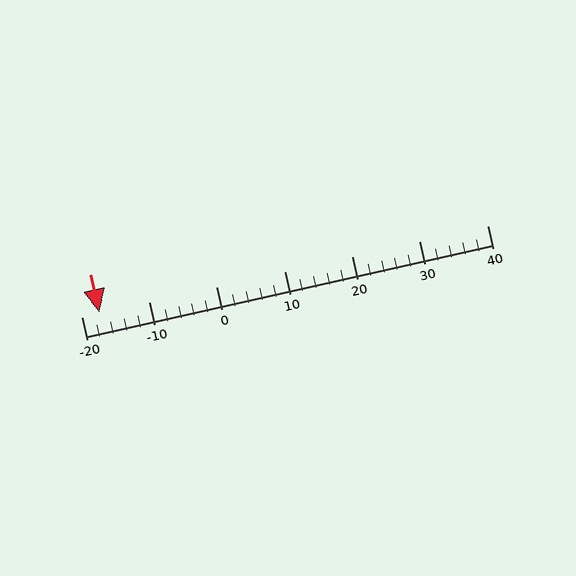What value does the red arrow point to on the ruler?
The red arrow points to approximately -17.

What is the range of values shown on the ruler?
The ruler shows values from -20 to 40.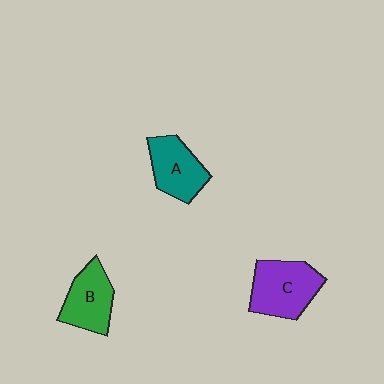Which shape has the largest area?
Shape C (purple).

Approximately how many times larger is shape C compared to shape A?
Approximately 1.2 times.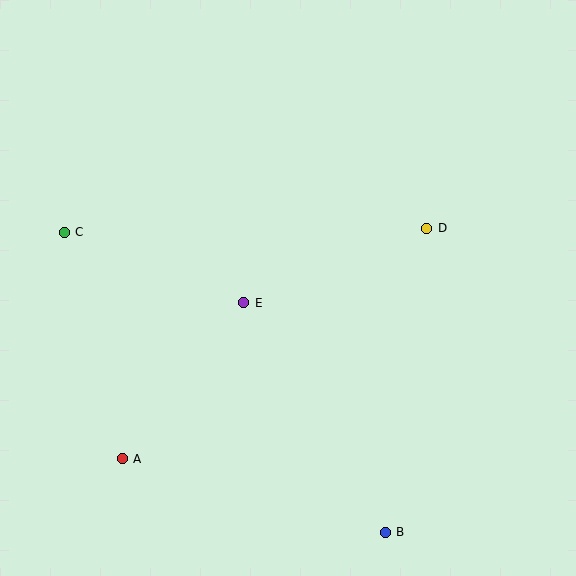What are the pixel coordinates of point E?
Point E is at (244, 303).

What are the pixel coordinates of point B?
Point B is at (385, 532).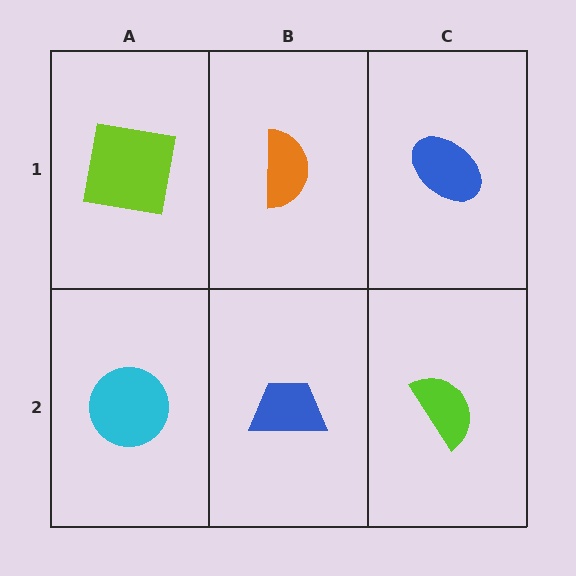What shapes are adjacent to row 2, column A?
A lime square (row 1, column A), a blue trapezoid (row 2, column B).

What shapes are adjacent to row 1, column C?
A lime semicircle (row 2, column C), an orange semicircle (row 1, column B).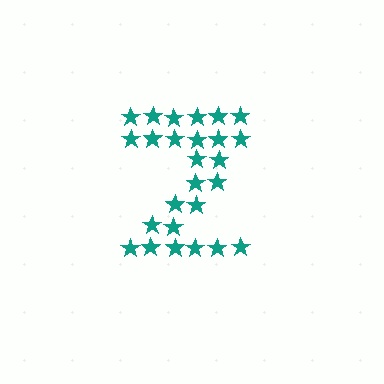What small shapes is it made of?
It is made of small stars.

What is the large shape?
The large shape is the letter Z.